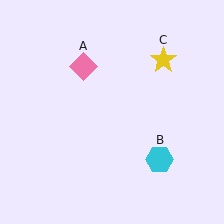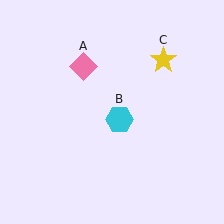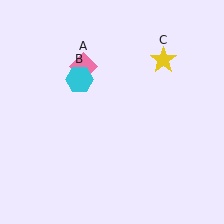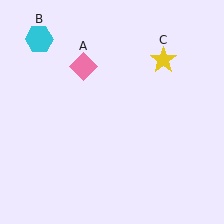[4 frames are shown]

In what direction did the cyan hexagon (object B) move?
The cyan hexagon (object B) moved up and to the left.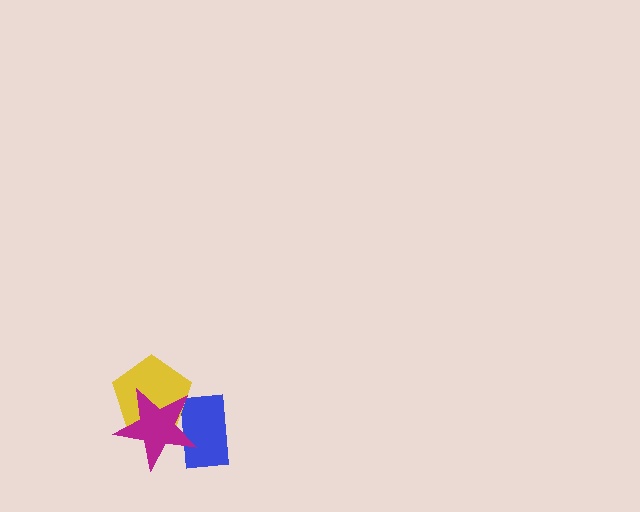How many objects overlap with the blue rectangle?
2 objects overlap with the blue rectangle.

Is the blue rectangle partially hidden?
Yes, it is partially covered by another shape.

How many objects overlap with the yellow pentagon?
2 objects overlap with the yellow pentagon.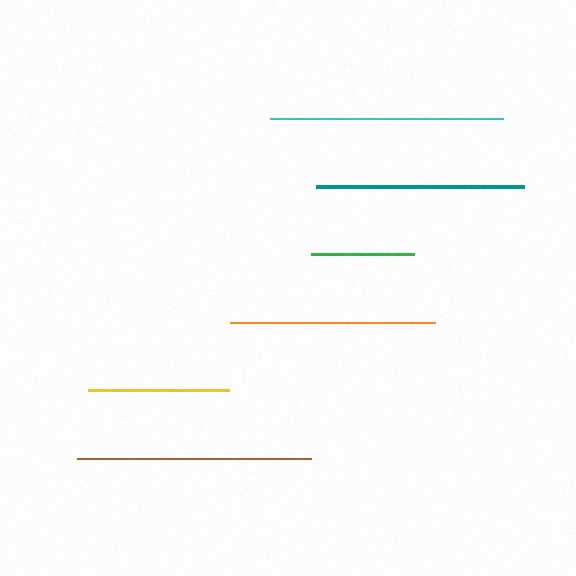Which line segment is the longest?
The brown line is the longest at approximately 235 pixels.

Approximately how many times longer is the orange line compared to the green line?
The orange line is approximately 2.0 times the length of the green line.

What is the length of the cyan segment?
The cyan segment is approximately 233 pixels long.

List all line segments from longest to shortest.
From longest to shortest: brown, cyan, teal, orange, yellow, green.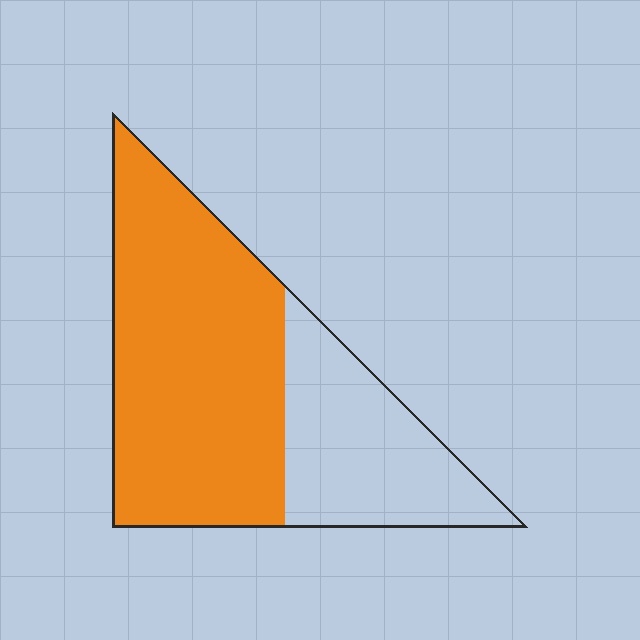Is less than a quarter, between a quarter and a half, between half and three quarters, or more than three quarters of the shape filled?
Between half and three quarters.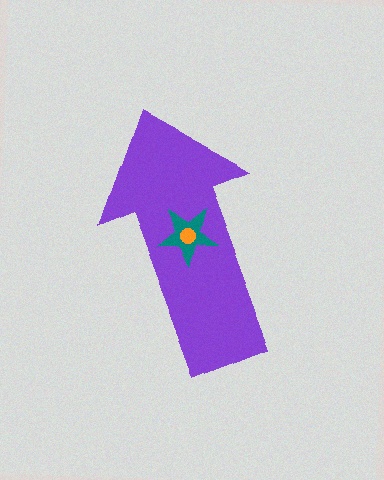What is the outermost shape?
The purple arrow.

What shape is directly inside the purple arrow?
The teal star.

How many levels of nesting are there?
3.